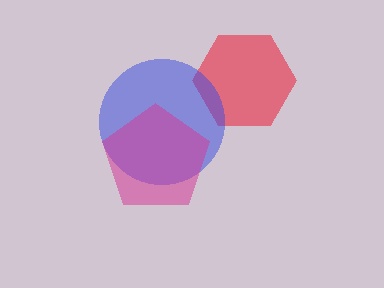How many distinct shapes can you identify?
There are 3 distinct shapes: a red hexagon, a blue circle, a magenta pentagon.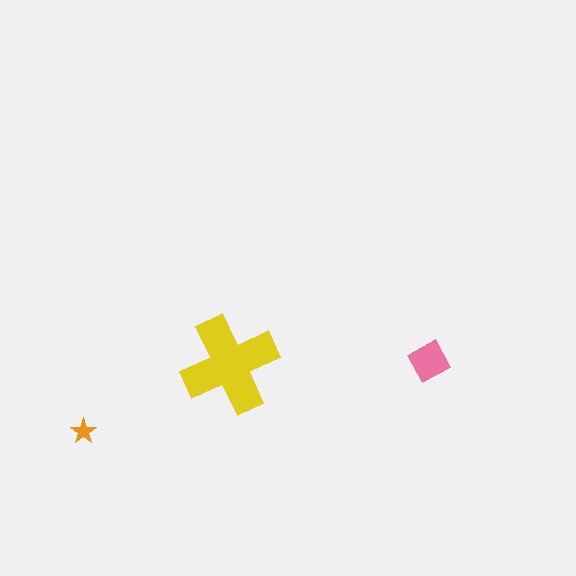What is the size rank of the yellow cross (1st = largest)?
1st.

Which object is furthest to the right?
The pink diamond is rightmost.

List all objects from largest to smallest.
The yellow cross, the pink diamond, the orange star.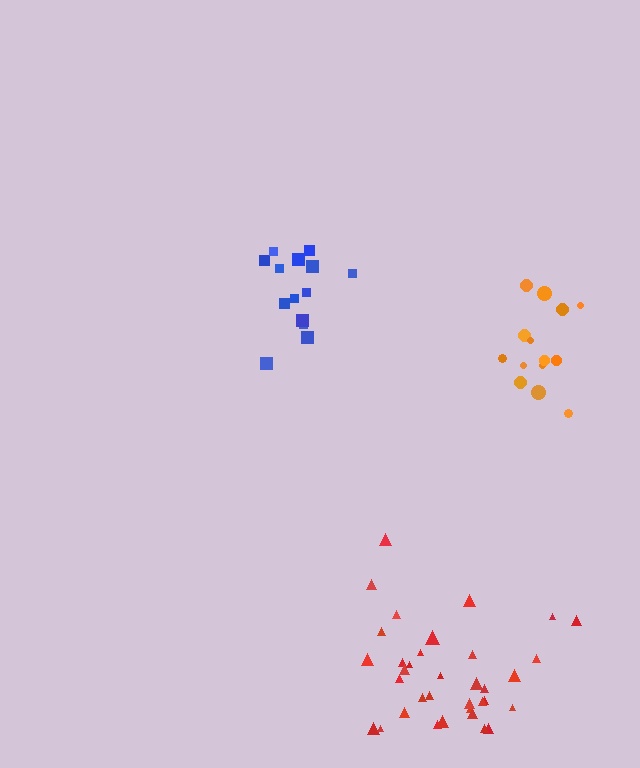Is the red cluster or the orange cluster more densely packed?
Red.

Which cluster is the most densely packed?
Blue.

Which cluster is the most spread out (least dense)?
Orange.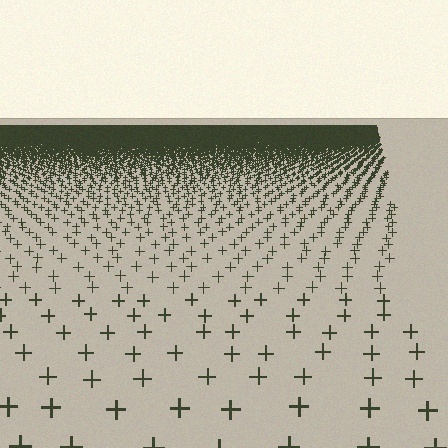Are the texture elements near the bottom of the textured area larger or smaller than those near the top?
Larger. Near the bottom, elements are closer to the viewer and appear at a bigger on-screen size.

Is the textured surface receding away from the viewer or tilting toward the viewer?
The surface is receding away from the viewer. Texture elements get smaller and denser toward the top.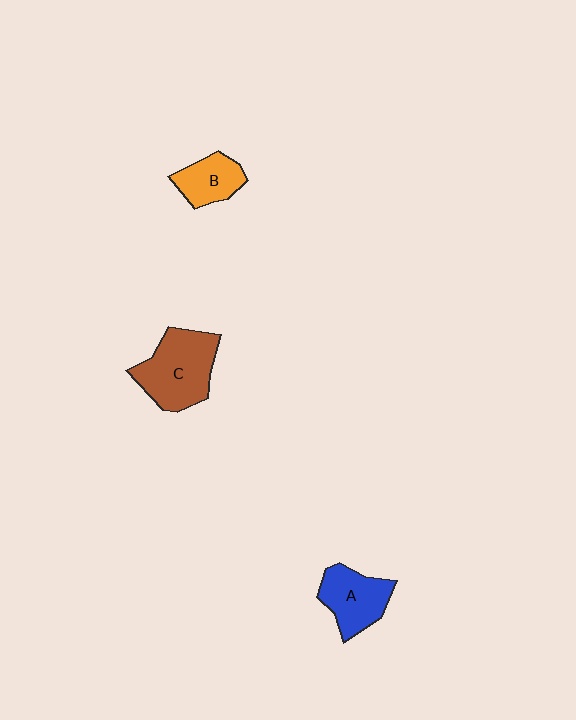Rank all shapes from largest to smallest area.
From largest to smallest: C (brown), A (blue), B (orange).